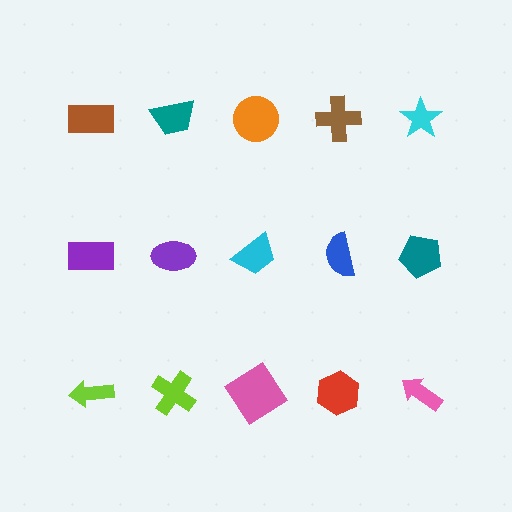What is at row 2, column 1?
A purple rectangle.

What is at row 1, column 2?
A teal trapezoid.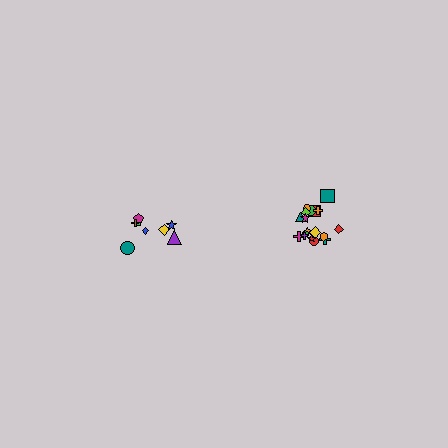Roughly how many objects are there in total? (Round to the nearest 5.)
Roughly 25 objects in total.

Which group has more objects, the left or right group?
The right group.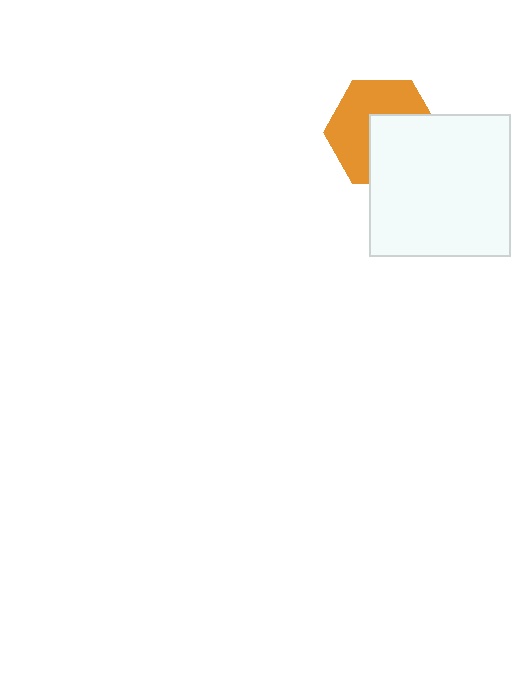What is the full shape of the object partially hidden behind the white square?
The partially hidden object is an orange hexagon.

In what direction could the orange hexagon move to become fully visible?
The orange hexagon could move toward the upper-left. That would shift it out from behind the white square entirely.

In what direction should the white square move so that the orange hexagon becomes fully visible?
The white square should move toward the lower-right. That is the shortest direction to clear the overlap and leave the orange hexagon fully visible.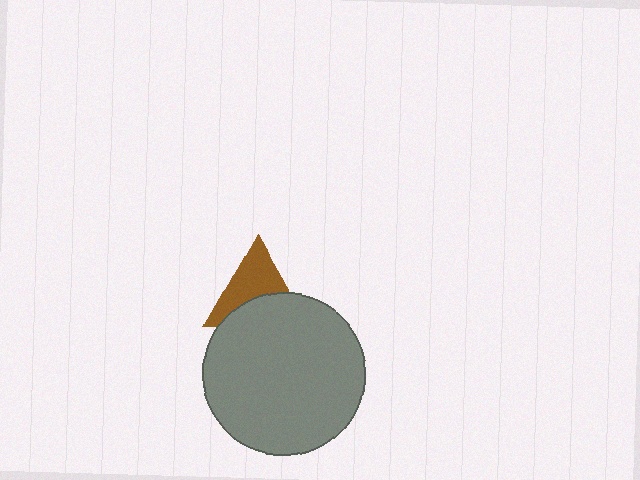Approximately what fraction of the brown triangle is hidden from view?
Roughly 45% of the brown triangle is hidden behind the gray circle.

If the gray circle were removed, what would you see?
You would see the complete brown triangle.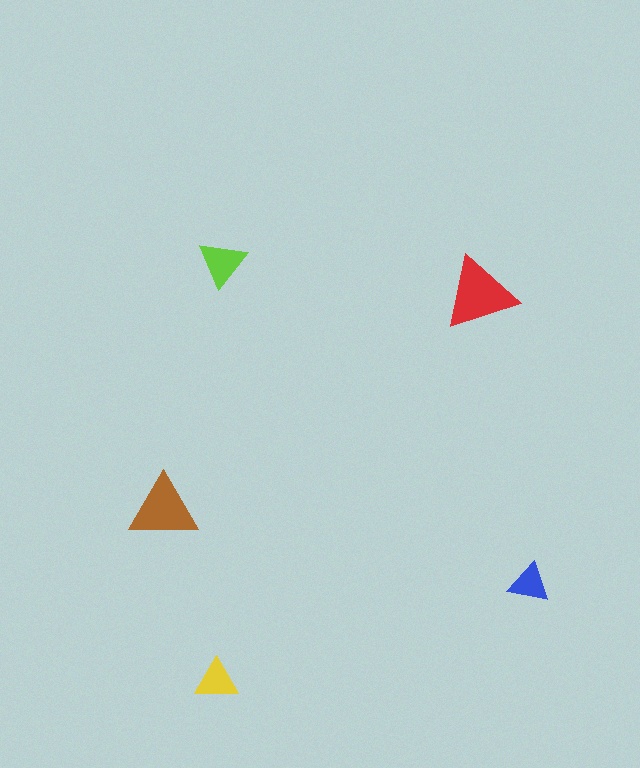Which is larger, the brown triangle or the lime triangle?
The brown one.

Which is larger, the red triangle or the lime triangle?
The red one.